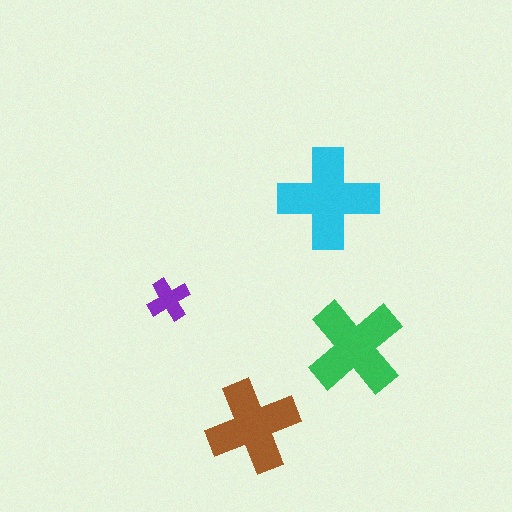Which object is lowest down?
The brown cross is bottommost.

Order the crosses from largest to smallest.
the cyan one, the green one, the brown one, the purple one.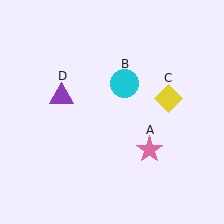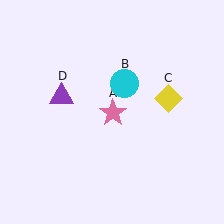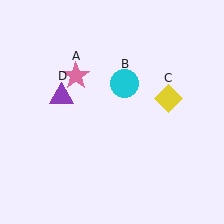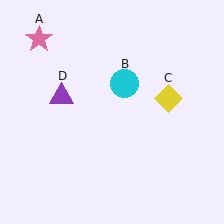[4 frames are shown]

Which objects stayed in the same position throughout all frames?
Cyan circle (object B) and yellow diamond (object C) and purple triangle (object D) remained stationary.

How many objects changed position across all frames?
1 object changed position: pink star (object A).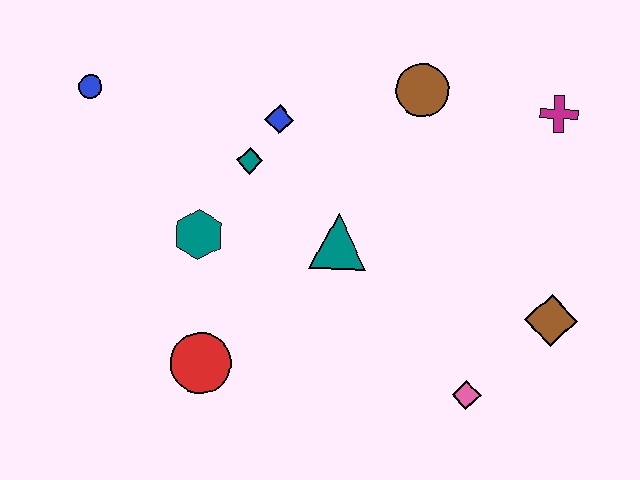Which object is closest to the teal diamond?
The blue diamond is closest to the teal diamond.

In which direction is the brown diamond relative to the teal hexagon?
The brown diamond is to the right of the teal hexagon.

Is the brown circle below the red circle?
No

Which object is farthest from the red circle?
The magenta cross is farthest from the red circle.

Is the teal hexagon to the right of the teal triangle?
No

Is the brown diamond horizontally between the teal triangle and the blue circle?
No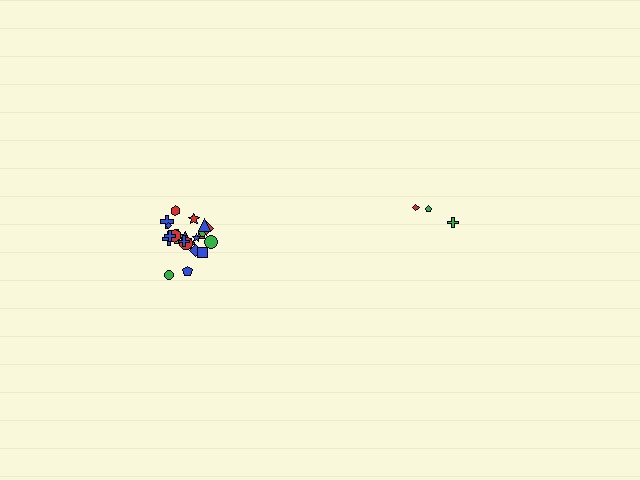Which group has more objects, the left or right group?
The left group.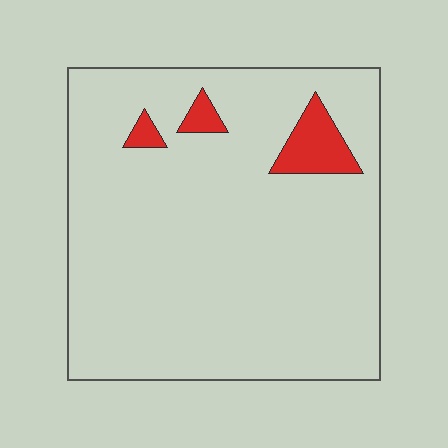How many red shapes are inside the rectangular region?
3.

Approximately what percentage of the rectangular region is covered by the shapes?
Approximately 5%.